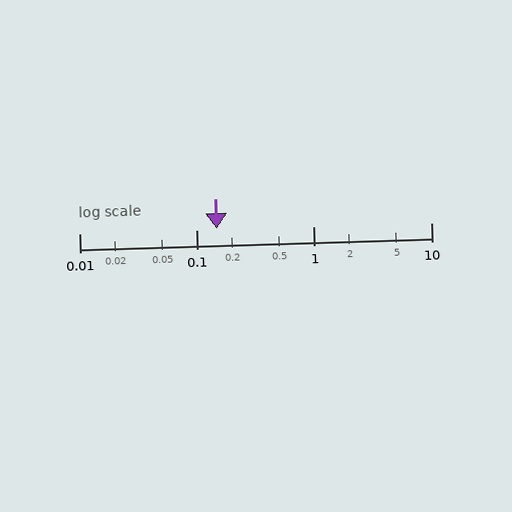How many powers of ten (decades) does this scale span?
The scale spans 3 decades, from 0.01 to 10.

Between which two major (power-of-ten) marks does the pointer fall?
The pointer is between 0.1 and 1.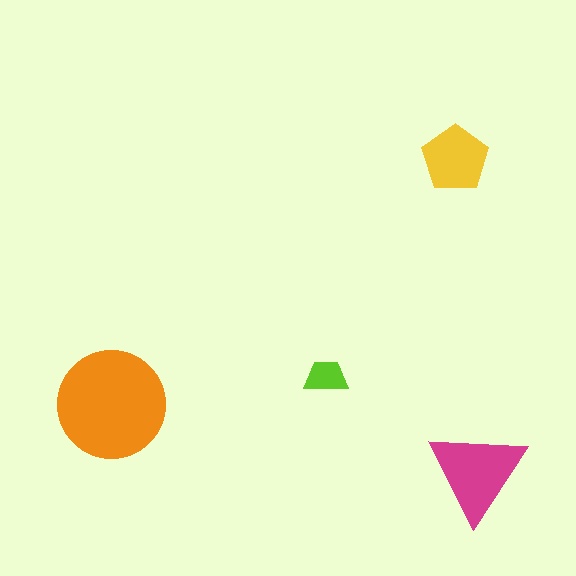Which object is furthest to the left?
The orange circle is leftmost.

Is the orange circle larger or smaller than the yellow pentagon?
Larger.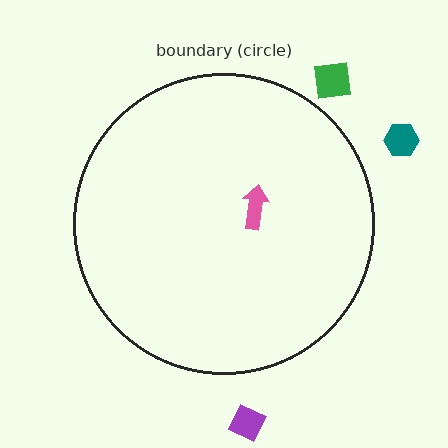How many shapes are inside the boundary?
1 inside, 3 outside.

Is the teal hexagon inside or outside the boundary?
Outside.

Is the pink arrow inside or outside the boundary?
Inside.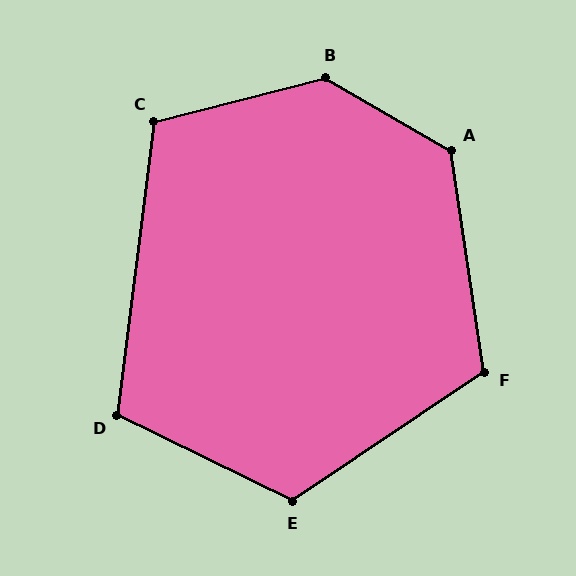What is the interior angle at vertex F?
Approximately 116 degrees (obtuse).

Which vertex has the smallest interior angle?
D, at approximately 109 degrees.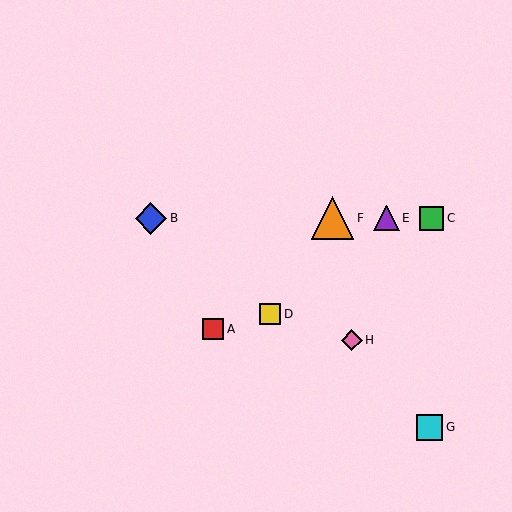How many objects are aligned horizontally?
4 objects (B, C, E, F) are aligned horizontally.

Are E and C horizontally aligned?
Yes, both are at y≈218.